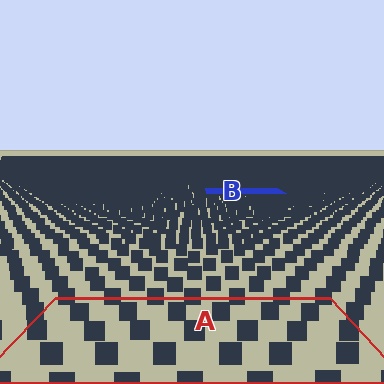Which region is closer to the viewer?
Region A is closer. The texture elements there are larger and more spread out.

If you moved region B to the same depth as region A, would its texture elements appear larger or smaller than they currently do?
They would appear larger. At a closer depth, the same texture elements are projected at a bigger on-screen size.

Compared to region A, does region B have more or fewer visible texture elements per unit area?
Region B has more texture elements per unit area — they are packed more densely because it is farther away.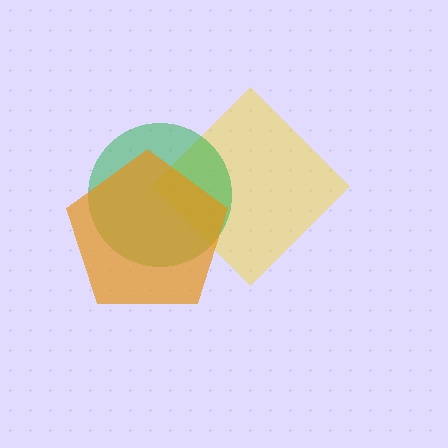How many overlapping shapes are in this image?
There are 3 overlapping shapes in the image.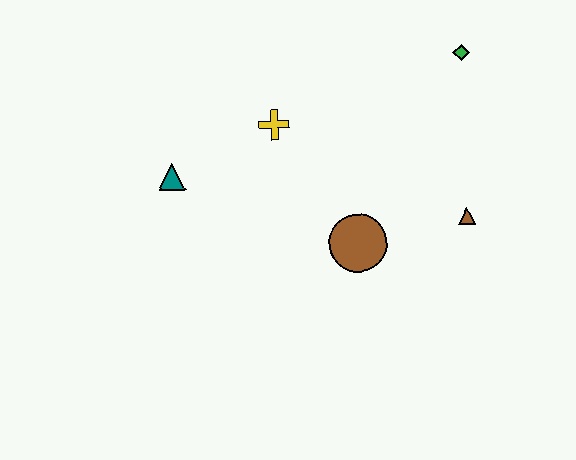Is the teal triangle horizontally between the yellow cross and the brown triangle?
No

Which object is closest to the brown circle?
The brown triangle is closest to the brown circle.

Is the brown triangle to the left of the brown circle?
No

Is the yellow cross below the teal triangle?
No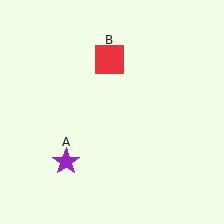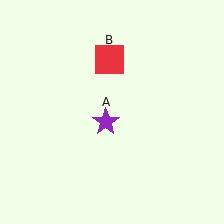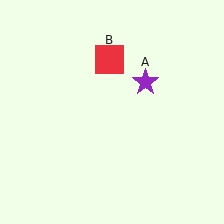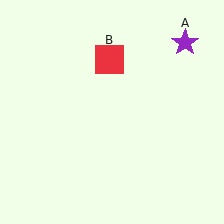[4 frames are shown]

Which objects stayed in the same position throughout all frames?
Red square (object B) remained stationary.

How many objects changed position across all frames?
1 object changed position: purple star (object A).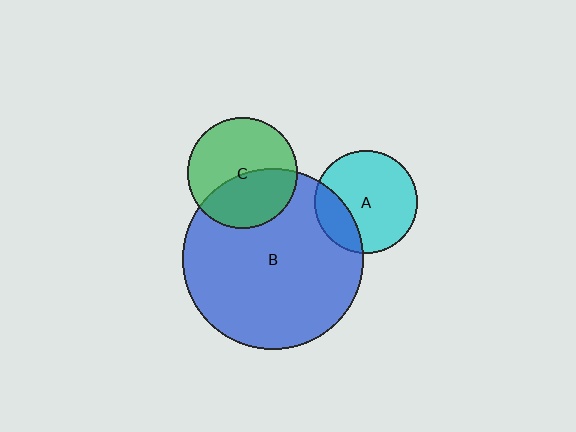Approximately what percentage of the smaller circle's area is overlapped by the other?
Approximately 45%.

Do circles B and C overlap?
Yes.